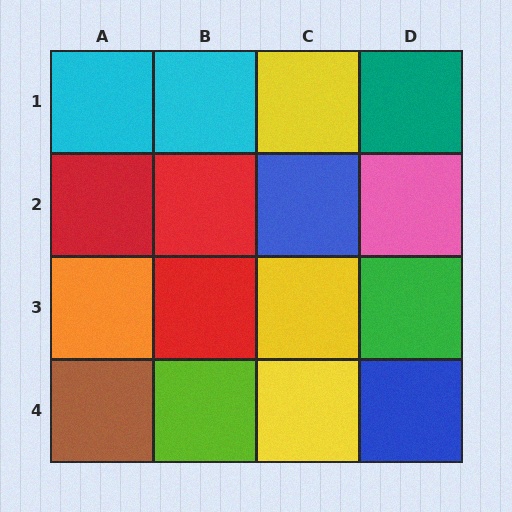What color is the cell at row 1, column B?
Cyan.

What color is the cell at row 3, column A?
Orange.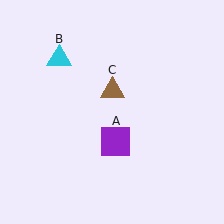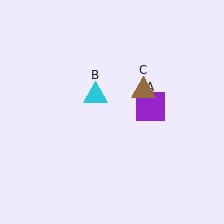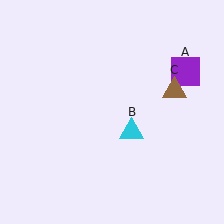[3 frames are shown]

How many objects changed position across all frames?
3 objects changed position: purple square (object A), cyan triangle (object B), brown triangle (object C).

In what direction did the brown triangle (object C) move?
The brown triangle (object C) moved right.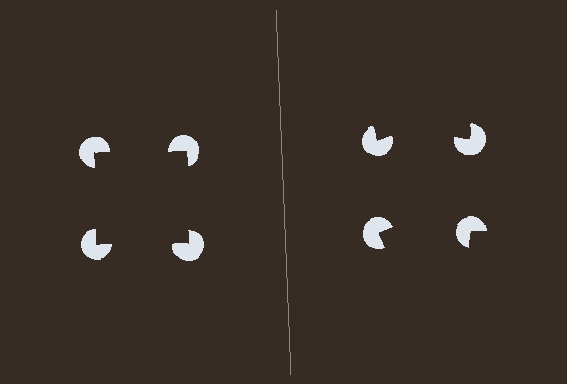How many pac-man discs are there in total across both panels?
8 — 4 on each side.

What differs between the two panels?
The pac-man discs are positioned identically on both sides; only the wedge orientations differ. On the left they align to a square; on the right they are misaligned.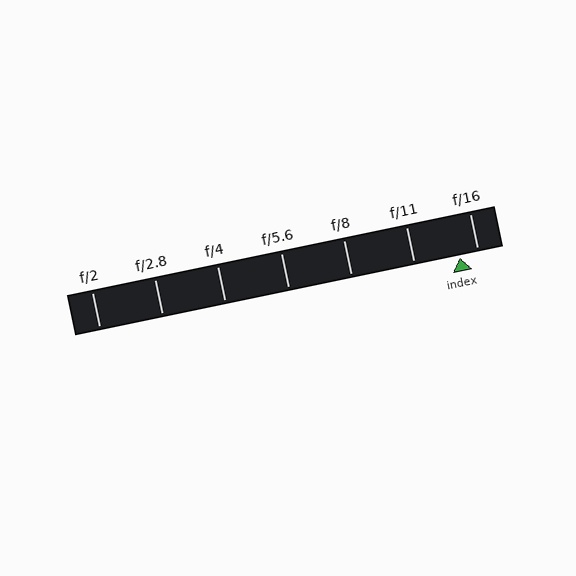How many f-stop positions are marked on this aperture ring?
There are 7 f-stop positions marked.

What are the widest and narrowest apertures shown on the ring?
The widest aperture shown is f/2 and the narrowest is f/16.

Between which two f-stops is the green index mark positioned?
The index mark is between f/11 and f/16.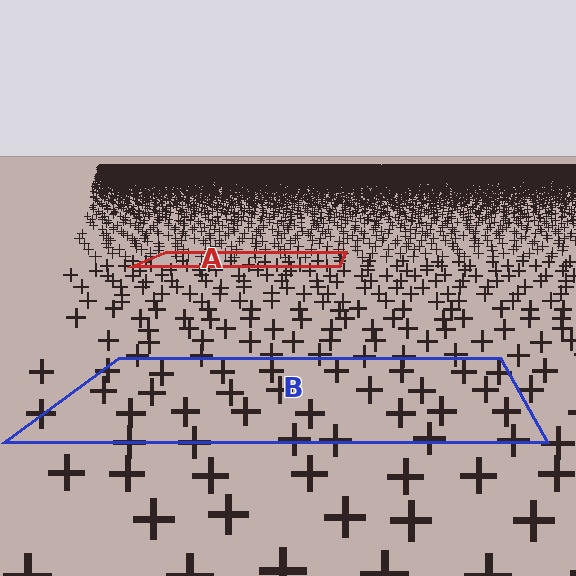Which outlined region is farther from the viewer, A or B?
Region A is farther from the viewer — the texture elements inside it appear smaller and more densely packed.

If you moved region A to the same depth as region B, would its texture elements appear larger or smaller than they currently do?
They would appear larger. At a closer depth, the same texture elements are projected at a bigger on-screen size.